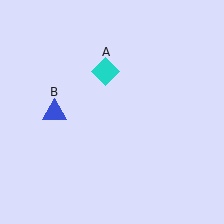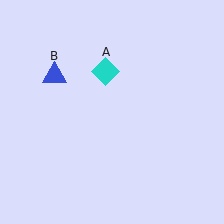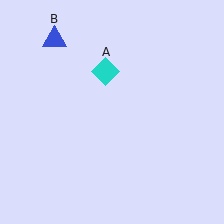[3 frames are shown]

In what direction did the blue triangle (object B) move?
The blue triangle (object B) moved up.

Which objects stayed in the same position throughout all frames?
Cyan diamond (object A) remained stationary.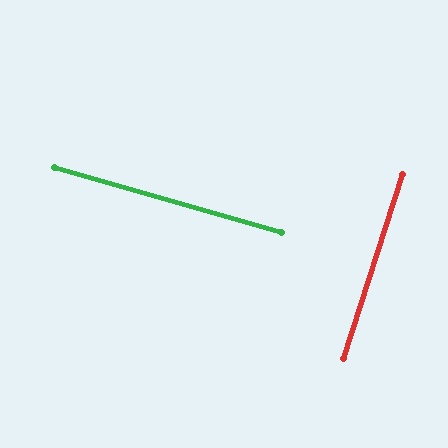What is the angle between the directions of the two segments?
Approximately 88 degrees.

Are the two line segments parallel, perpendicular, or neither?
Perpendicular — they meet at approximately 88°.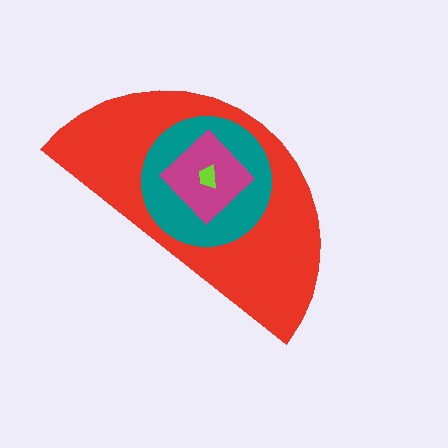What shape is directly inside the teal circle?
The magenta diamond.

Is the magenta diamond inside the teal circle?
Yes.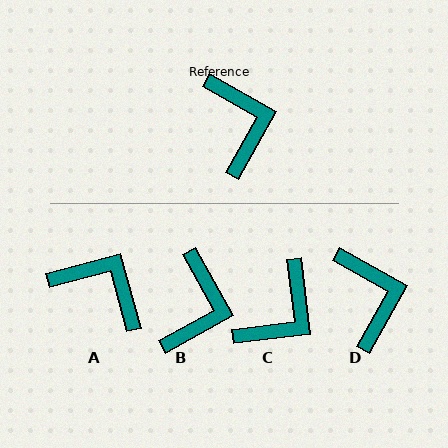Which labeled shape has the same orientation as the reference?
D.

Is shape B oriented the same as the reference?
No, it is off by about 32 degrees.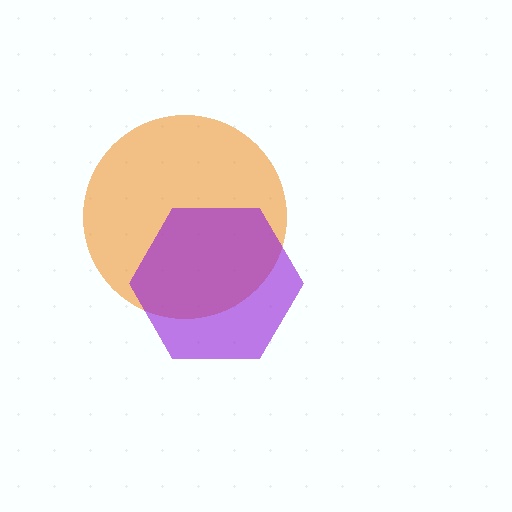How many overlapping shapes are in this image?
There are 2 overlapping shapes in the image.